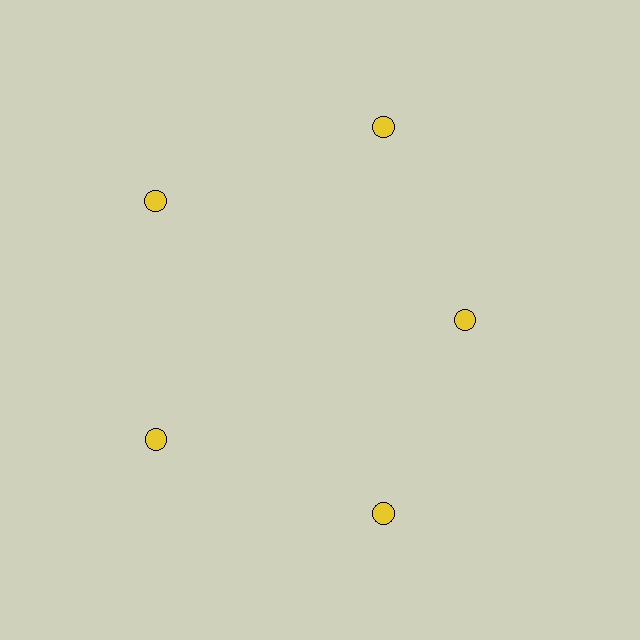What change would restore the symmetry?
The symmetry would be restored by moving it outward, back onto the ring so that all 5 circles sit at equal angles and equal distance from the center.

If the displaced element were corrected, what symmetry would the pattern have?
It would have 5-fold rotational symmetry — the pattern would map onto itself every 72 degrees.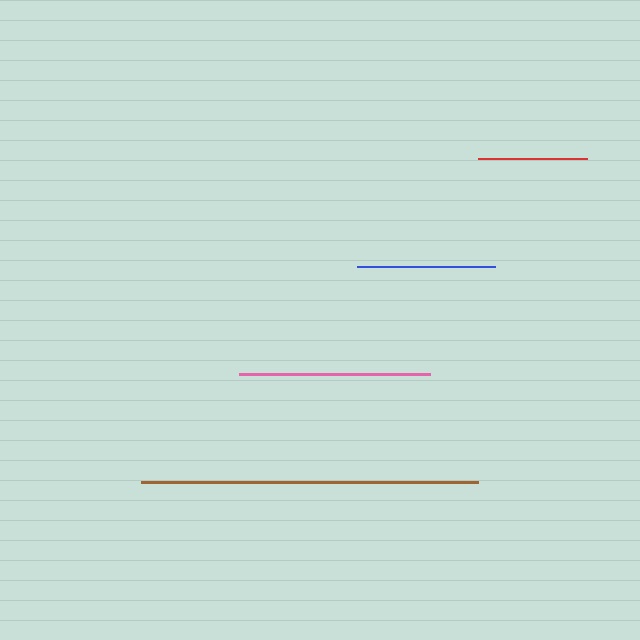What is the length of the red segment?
The red segment is approximately 109 pixels long.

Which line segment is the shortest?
The red line is the shortest at approximately 109 pixels.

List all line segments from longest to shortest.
From longest to shortest: brown, pink, blue, red.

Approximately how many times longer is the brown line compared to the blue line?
The brown line is approximately 2.4 times the length of the blue line.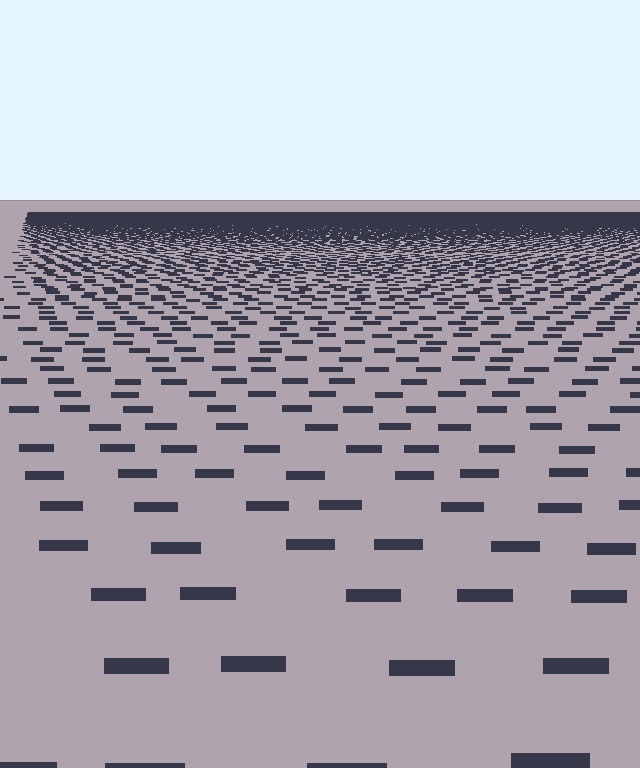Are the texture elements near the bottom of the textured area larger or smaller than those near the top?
Larger. Near the bottom, elements are closer to the viewer and appear at a bigger on-screen size.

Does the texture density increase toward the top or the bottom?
Density increases toward the top.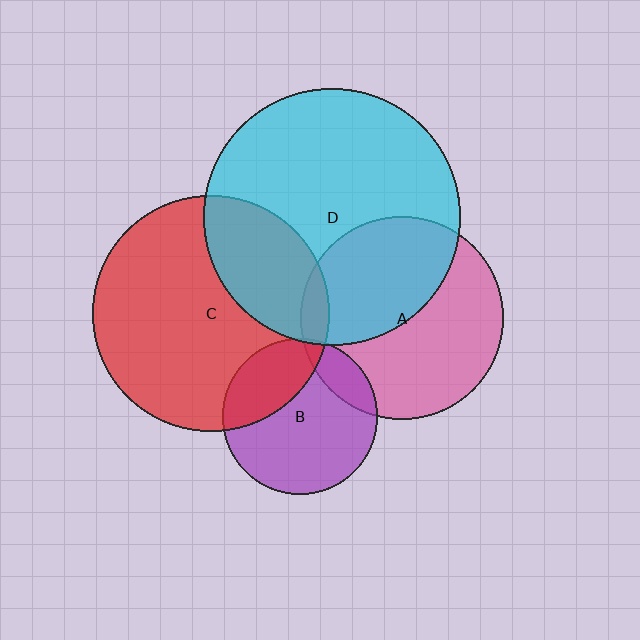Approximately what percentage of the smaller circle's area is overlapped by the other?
Approximately 45%.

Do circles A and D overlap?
Yes.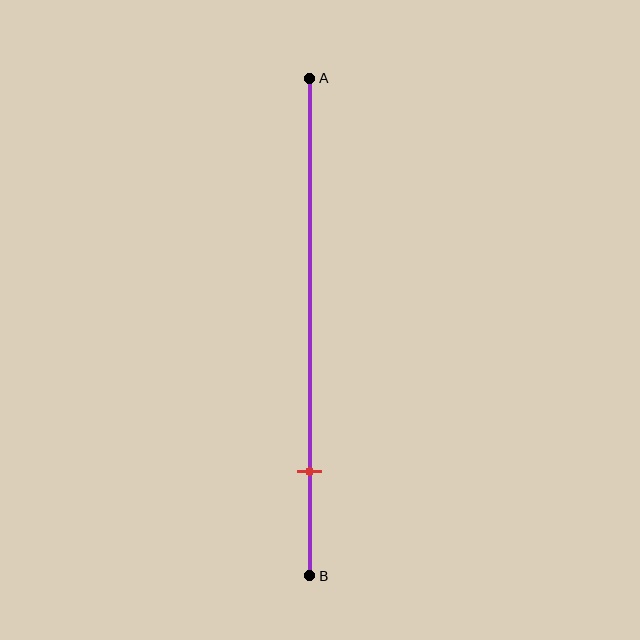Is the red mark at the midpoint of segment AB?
No, the mark is at about 80% from A, not at the 50% midpoint.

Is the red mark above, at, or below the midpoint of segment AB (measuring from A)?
The red mark is below the midpoint of segment AB.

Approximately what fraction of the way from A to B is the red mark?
The red mark is approximately 80% of the way from A to B.